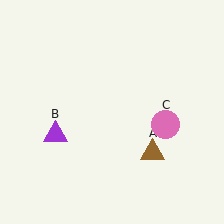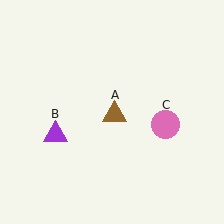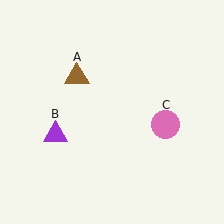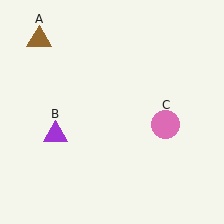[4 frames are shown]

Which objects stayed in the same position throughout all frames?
Purple triangle (object B) and pink circle (object C) remained stationary.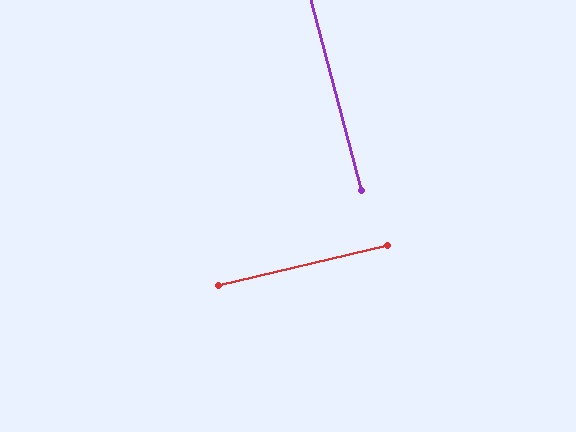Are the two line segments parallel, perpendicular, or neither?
Perpendicular — they meet at approximately 89°.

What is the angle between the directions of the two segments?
Approximately 89 degrees.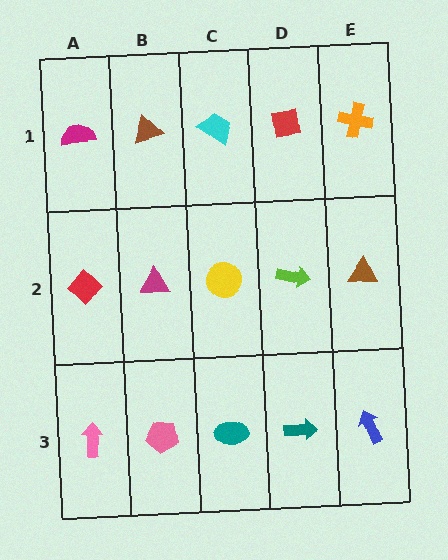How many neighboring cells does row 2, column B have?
4.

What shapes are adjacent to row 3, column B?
A magenta triangle (row 2, column B), a pink arrow (row 3, column A), a teal ellipse (row 3, column C).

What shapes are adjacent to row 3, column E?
A brown triangle (row 2, column E), a teal arrow (row 3, column D).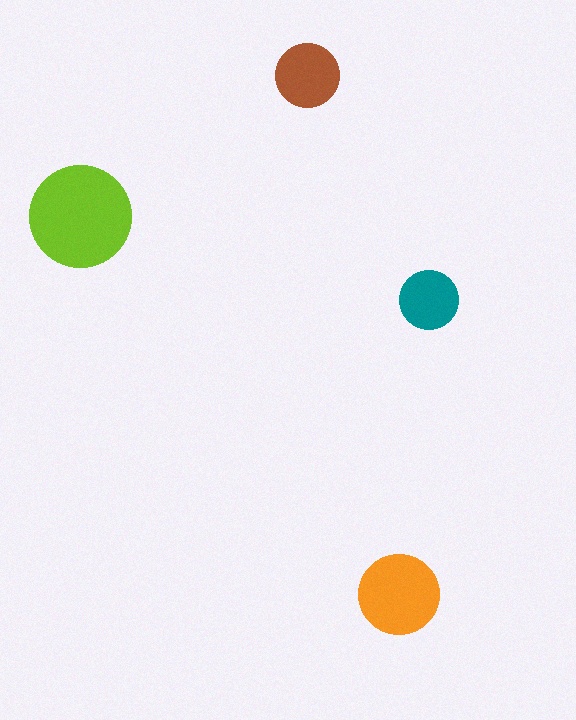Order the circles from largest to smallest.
the lime one, the orange one, the brown one, the teal one.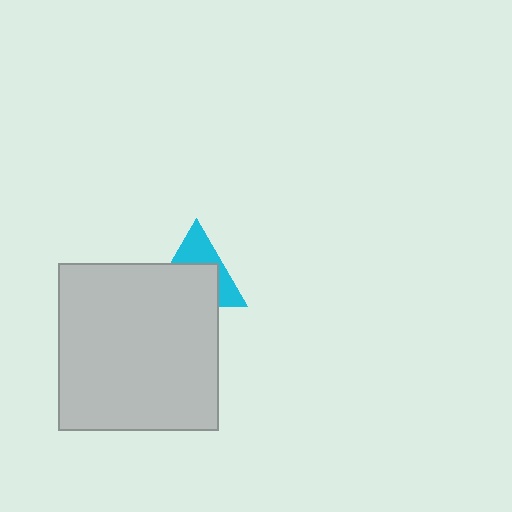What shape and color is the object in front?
The object in front is a light gray rectangle.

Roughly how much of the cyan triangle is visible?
A small part of it is visible (roughly 41%).